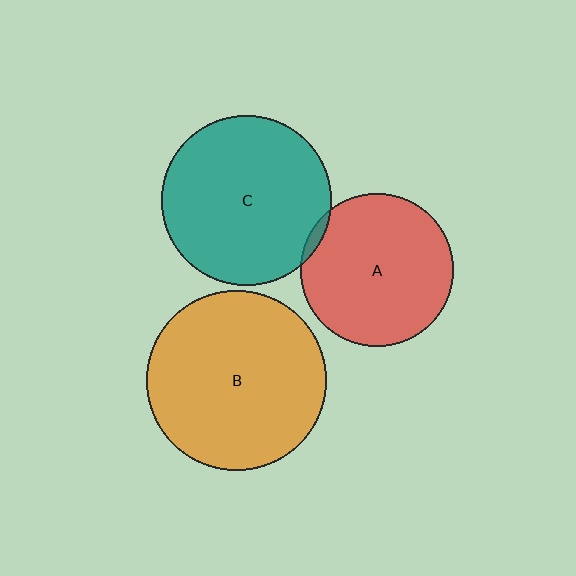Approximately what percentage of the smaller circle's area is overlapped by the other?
Approximately 5%.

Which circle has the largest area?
Circle B (orange).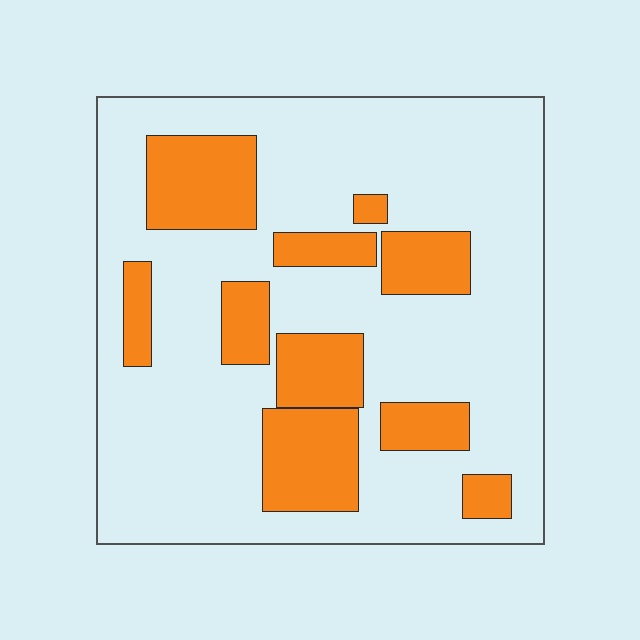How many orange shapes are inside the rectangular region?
10.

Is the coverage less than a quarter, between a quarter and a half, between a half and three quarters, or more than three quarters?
Between a quarter and a half.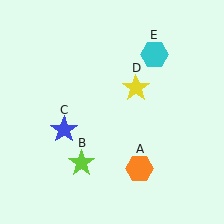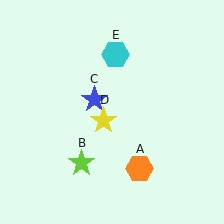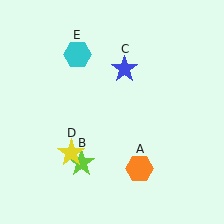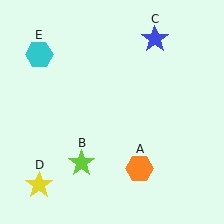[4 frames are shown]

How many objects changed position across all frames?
3 objects changed position: blue star (object C), yellow star (object D), cyan hexagon (object E).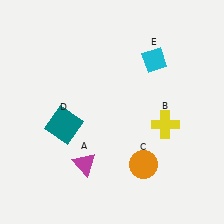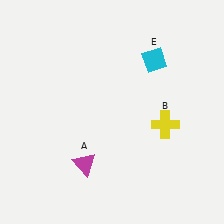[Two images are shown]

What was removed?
The orange circle (C), the teal square (D) were removed in Image 2.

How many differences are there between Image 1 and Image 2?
There are 2 differences between the two images.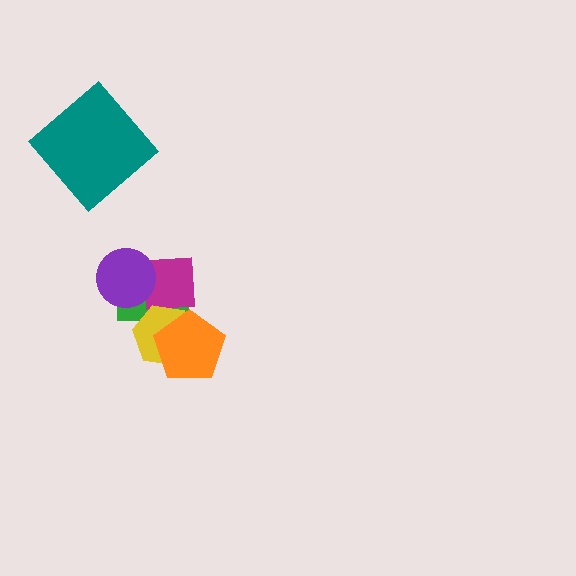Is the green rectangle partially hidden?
Yes, it is partially covered by another shape.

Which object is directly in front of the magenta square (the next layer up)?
The purple circle is directly in front of the magenta square.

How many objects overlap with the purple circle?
2 objects overlap with the purple circle.